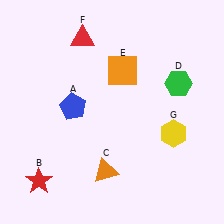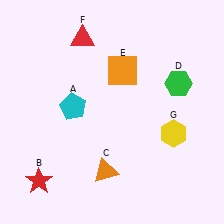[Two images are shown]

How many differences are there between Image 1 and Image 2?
There is 1 difference between the two images.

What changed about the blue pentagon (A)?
In Image 1, A is blue. In Image 2, it changed to cyan.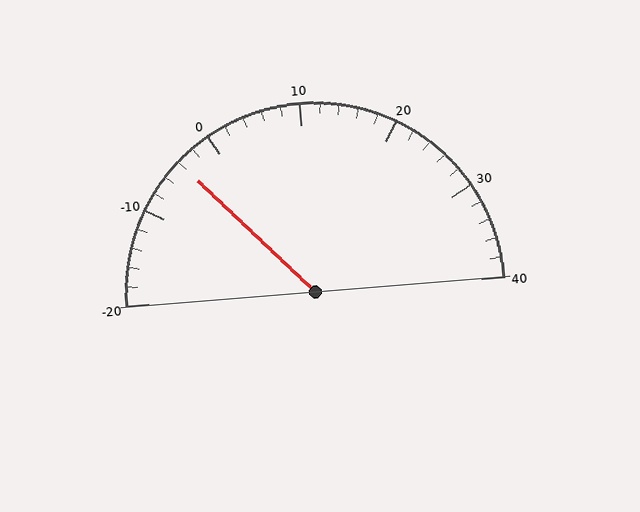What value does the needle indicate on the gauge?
The needle indicates approximately -4.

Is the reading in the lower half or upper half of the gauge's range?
The reading is in the lower half of the range (-20 to 40).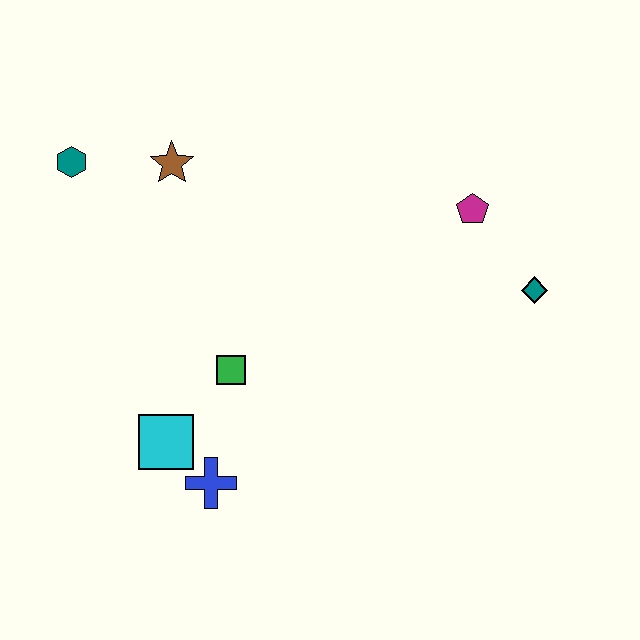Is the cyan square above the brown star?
No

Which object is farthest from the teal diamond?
The teal hexagon is farthest from the teal diamond.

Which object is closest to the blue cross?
The cyan square is closest to the blue cross.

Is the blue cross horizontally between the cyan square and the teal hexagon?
No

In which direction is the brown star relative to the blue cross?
The brown star is above the blue cross.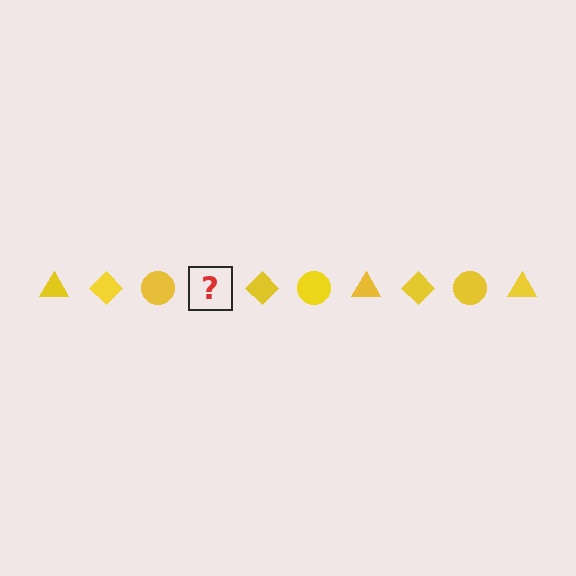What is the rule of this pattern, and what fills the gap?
The rule is that the pattern cycles through triangle, diamond, circle shapes in yellow. The gap should be filled with a yellow triangle.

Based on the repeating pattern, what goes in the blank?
The blank should be a yellow triangle.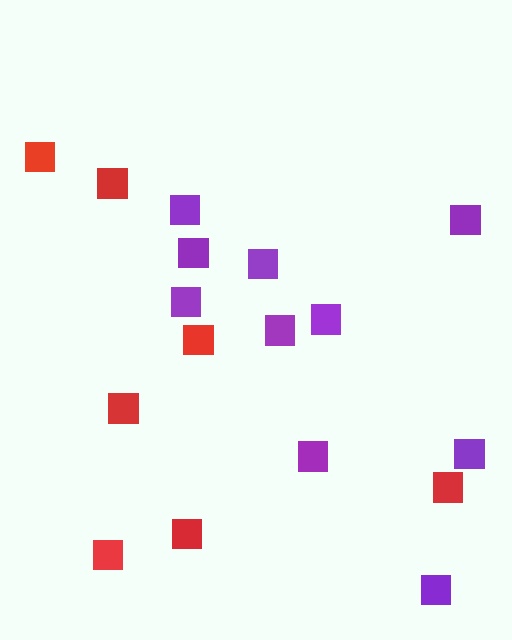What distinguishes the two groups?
There are 2 groups: one group of purple squares (10) and one group of red squares (7).